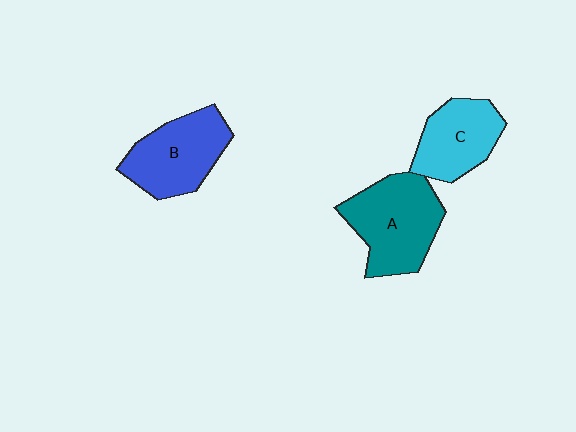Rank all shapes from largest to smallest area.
From largest to smallest: A (teal), B (blue), C (cyan).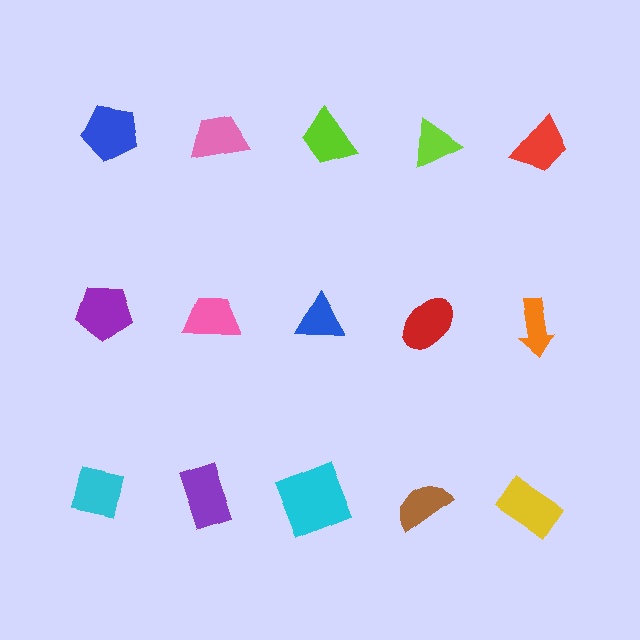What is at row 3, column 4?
A brown semicircle.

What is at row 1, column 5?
A red trapezoid.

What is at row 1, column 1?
A blue pentagon.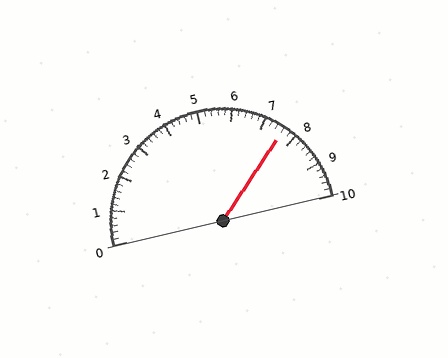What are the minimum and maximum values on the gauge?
The gauge ranges from 0 to 10.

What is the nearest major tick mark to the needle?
The nearest major tick mark is 8.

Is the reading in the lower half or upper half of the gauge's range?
The reading is in the upper half of the range (0 to 10).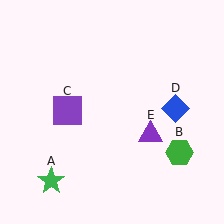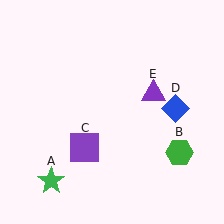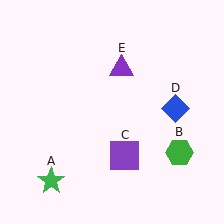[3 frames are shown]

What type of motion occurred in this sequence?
The purple square (object C), purple triangle (object E) rotated counterclockwise around the center of the scene.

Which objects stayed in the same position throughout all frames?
Green star (object A) and green hexagon (object B) and blue diamond (object D) remained stationary.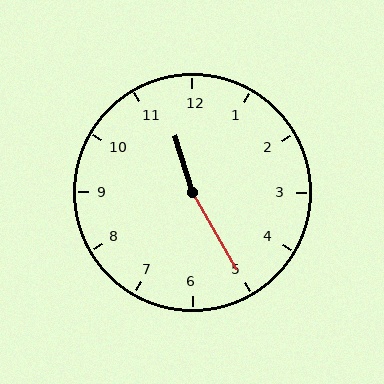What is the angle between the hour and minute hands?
Approximately 168 degrees.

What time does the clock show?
11:25.